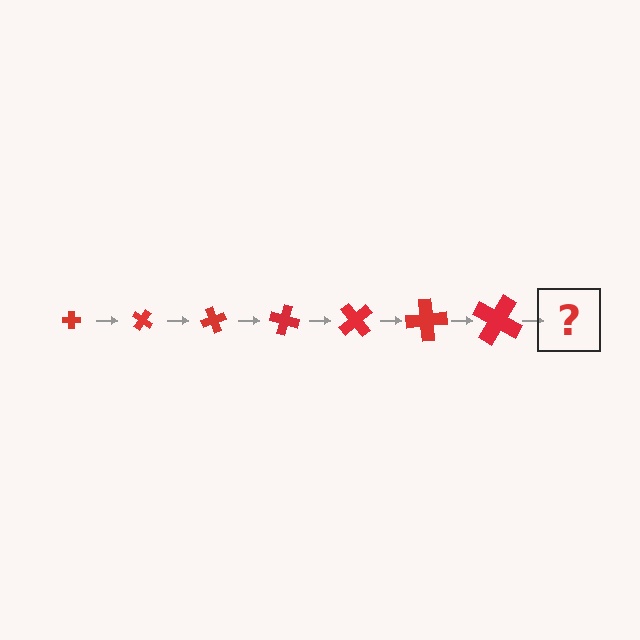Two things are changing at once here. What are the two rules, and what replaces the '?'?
The two rules are that the cross grows larger each step and it rotates 35 degrees each step. The '?' should be a cross, larger than the previous one and rotated 245 degrees from the start.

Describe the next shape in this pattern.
It should be a cross, larger than the previous one and rotated 245 degrees from the start.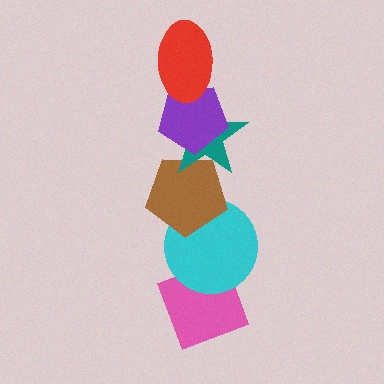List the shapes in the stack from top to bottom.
From top to bottom: the red ellipse, the purple pentagon, the teal star, the brown pentagon, the cyan circle, the pink diamond.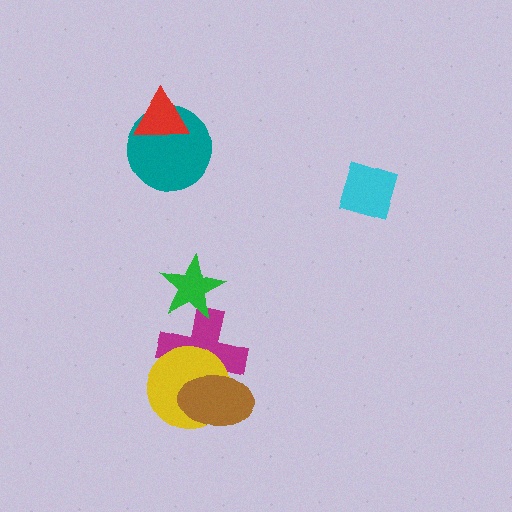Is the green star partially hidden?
No, no other shape covers it.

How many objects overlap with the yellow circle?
2 objects overlap with the yellow circle.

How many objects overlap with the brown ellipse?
2 objects overlap with the brown ellipse.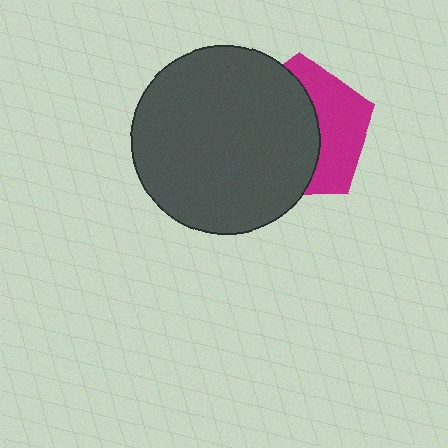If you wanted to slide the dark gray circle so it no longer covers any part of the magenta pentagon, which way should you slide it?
Slide it left — that is the most direct way to separate the two shapes.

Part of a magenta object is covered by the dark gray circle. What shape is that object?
It is a pentagon.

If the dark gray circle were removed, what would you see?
You would see the complete magenta pentagon.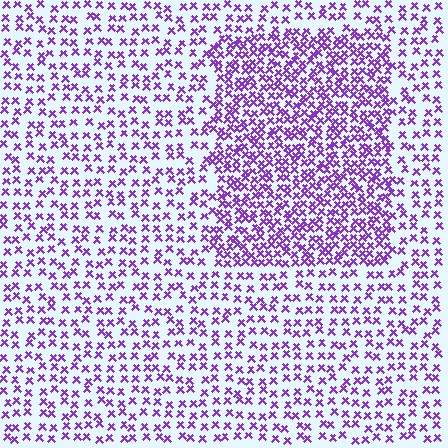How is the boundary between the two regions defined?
The boundary is defined by a change in element density (approximately 2.0x ratio). All elements are the same color, size, and shape.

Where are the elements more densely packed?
The elements are more densely packed inside the rectangle boundary.